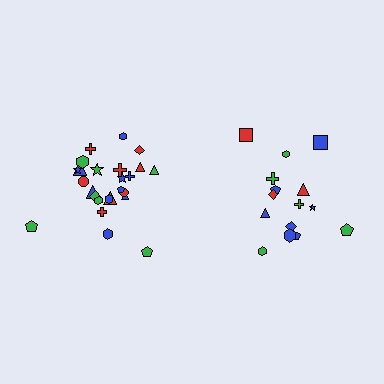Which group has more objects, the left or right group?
The left group.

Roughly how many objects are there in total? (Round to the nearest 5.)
Roughly 40 objects in total.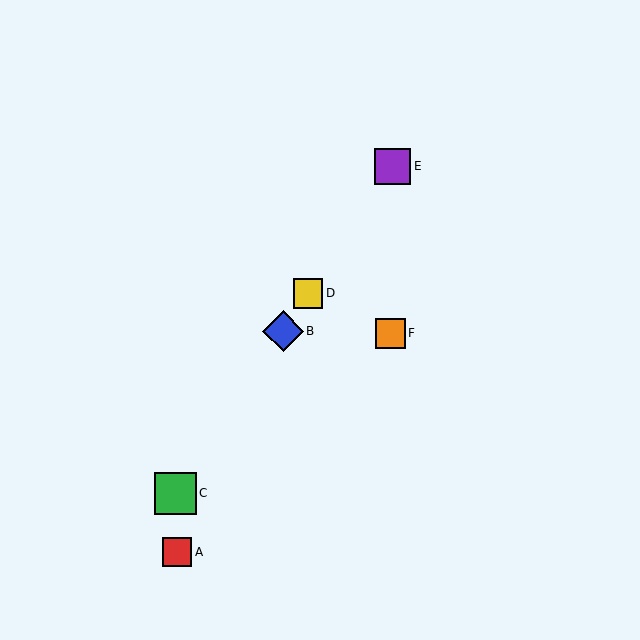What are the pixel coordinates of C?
Object C is at (175, 493).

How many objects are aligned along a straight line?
4 objects (B, C, D, E) are aligned along a straight line.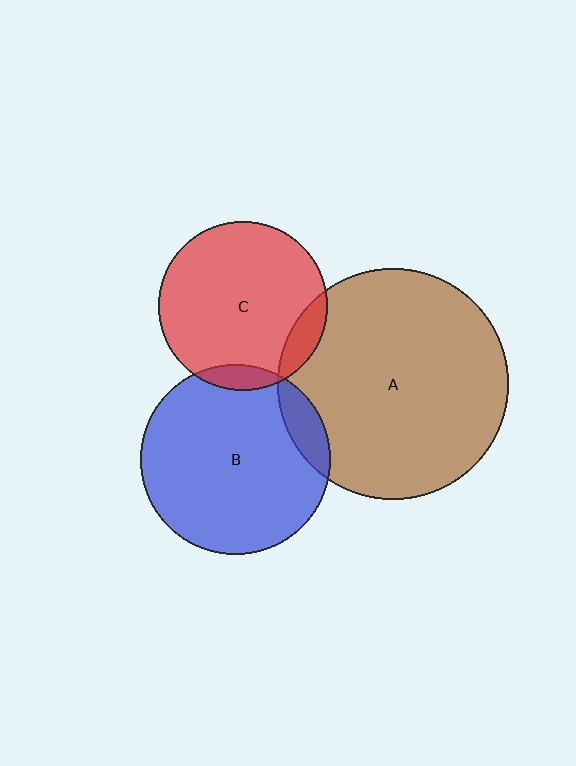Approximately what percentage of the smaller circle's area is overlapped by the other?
Approximately 10%.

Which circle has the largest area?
Circle A (brown).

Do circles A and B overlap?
Yes.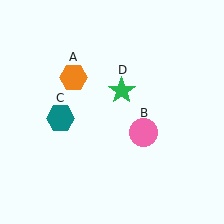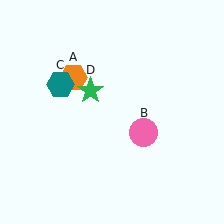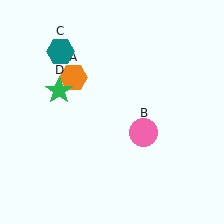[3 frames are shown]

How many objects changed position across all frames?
2 objects changed position: teal hexagon (object C), green star (object D).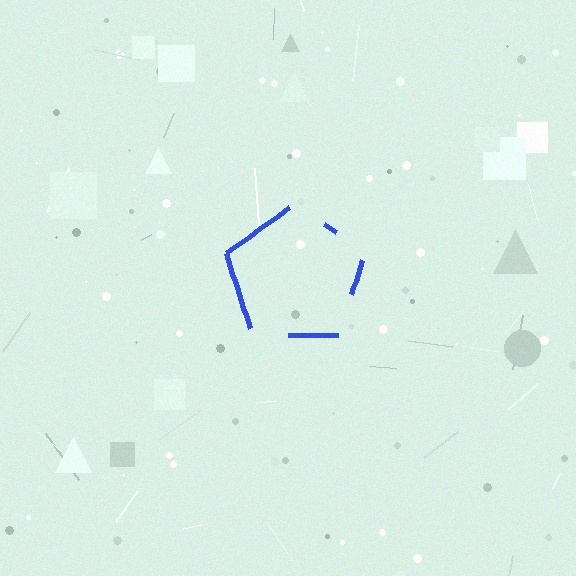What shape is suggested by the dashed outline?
The dashed outline suggests a pentagon.